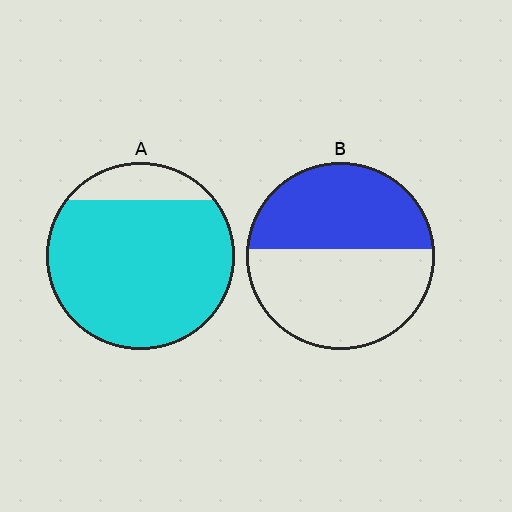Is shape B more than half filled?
No.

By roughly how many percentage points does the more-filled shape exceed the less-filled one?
By roughly 40 percentage points (A over B).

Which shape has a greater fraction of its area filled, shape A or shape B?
Shape A.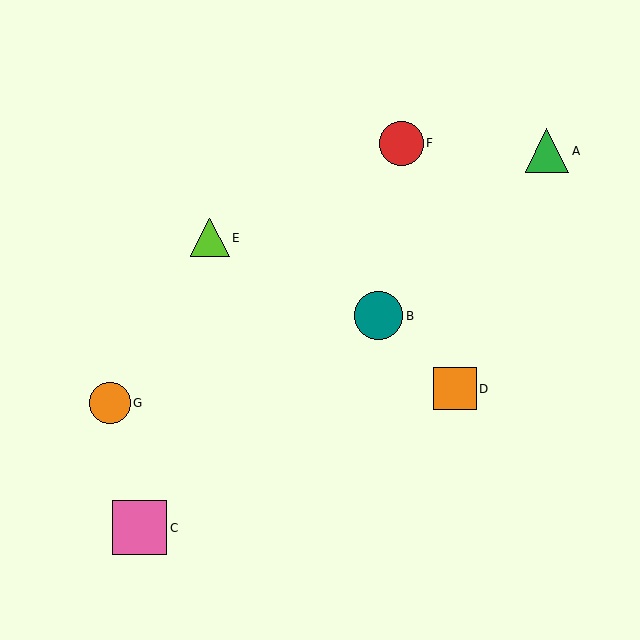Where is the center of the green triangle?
The center of the green triangle is at (547, 151).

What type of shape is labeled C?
Shape C is a pink square.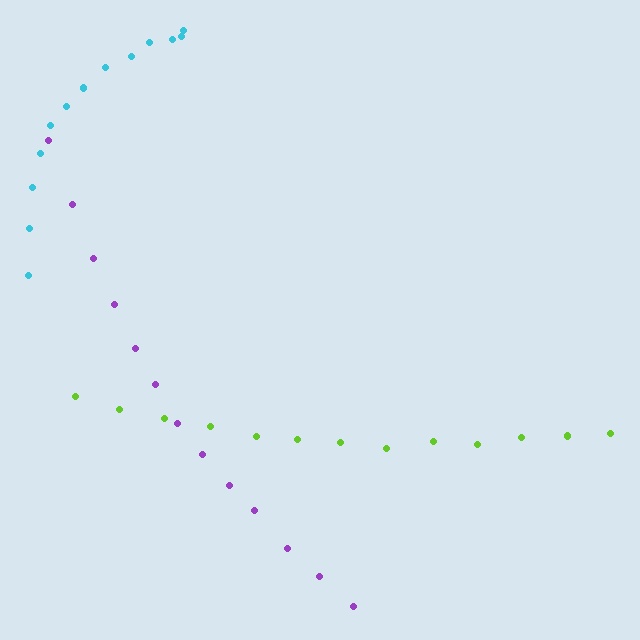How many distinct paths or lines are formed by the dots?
There are 3 distinct paths.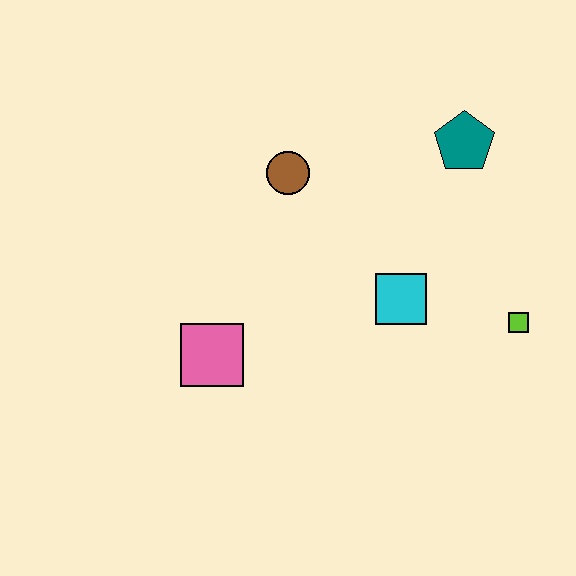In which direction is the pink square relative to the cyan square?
The pink square is to the left of the cyan square.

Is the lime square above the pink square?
Yes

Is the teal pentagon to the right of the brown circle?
Yes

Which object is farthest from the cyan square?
The pink square is farthest from the cyan square.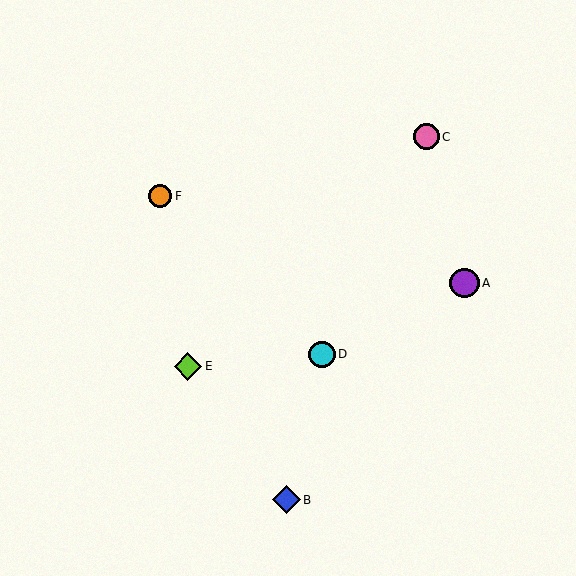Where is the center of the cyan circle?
The center of the cyan circle is at (322, 354).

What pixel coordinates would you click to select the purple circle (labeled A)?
Click at (465, 283) to select the purple circle A.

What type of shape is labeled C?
Shape C is a pink circle.